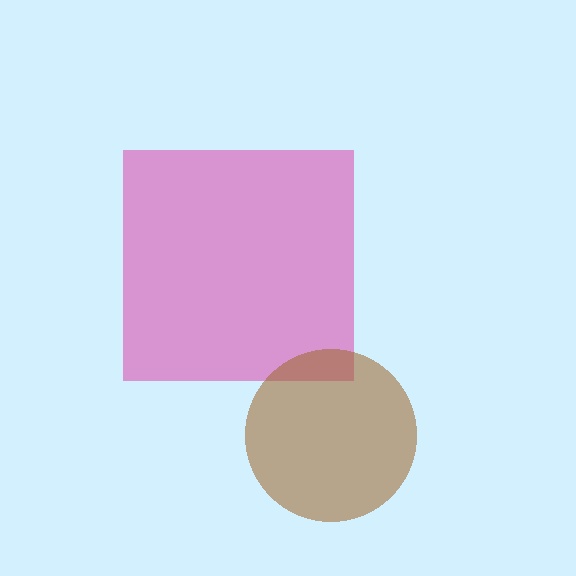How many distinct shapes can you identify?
There are 2 distinct shapes: a pink square, a brown circle.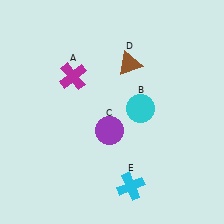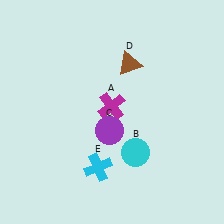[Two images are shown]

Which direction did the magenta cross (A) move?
The magenta cross (A) moved right.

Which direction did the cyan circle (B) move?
The cyan circle (B) moved down.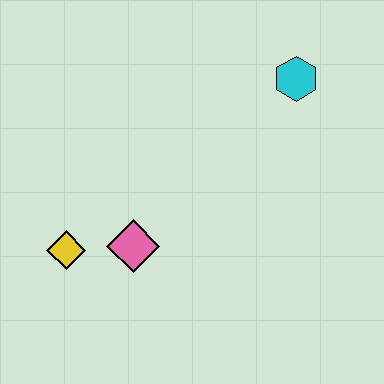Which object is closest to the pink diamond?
The yellow diamond is closest to the pink diamond.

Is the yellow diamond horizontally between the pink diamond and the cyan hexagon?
No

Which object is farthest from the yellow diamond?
The cyan hexagon is farthest from the yellow diamond.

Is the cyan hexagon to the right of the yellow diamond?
Yes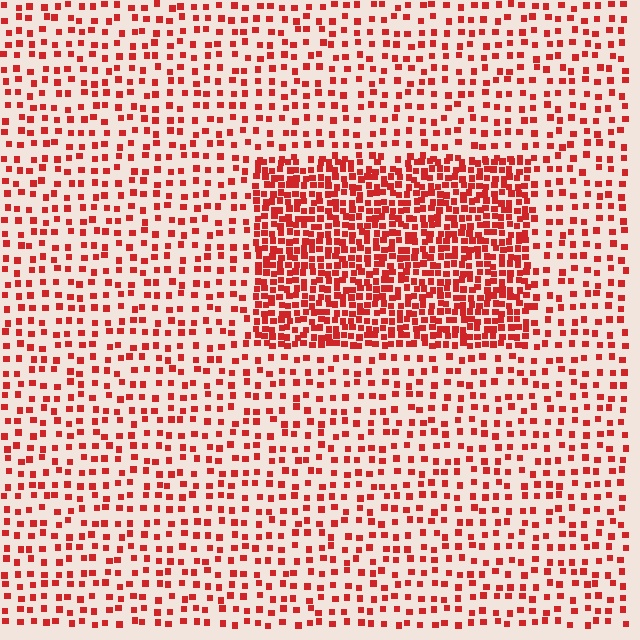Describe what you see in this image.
The image contains small red elements arranged at two different densities. A rectangle-shaped region is visible where the elements are more densely packed than the surrounding area.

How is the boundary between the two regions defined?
The boundary is defined by a change in element density (approximately 2.5x ratio). All elements are the same color, size, and shape.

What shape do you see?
I see a rectangle.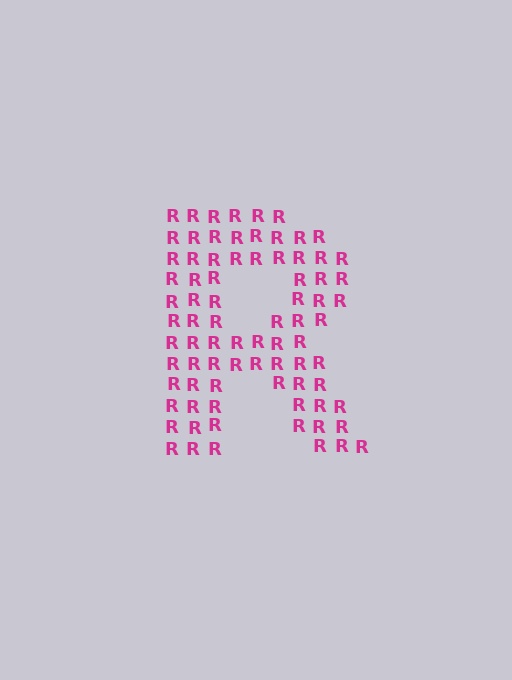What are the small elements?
The small elements are letter R's.